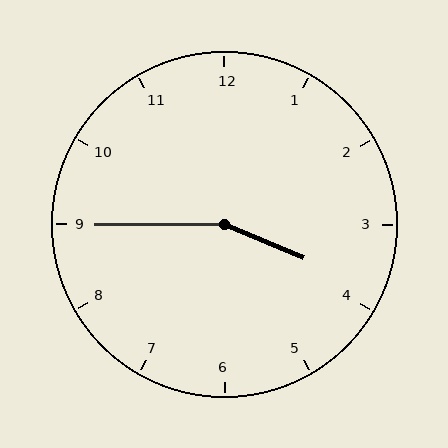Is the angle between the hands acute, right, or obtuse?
It is obtuse.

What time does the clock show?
3:45.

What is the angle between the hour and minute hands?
Approximately 158 degrees.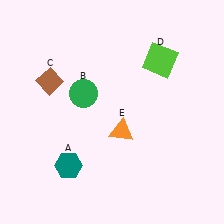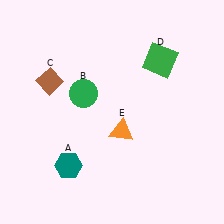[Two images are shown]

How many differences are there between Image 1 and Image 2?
There is 1 difference between the two images.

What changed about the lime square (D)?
In Image 1, D is lime. In Image 2, it changed to green.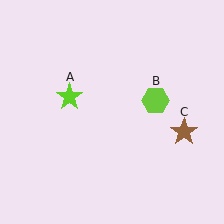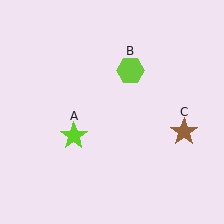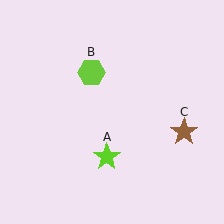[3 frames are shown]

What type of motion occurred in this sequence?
The lime star (object A), lime hexagon (object B) rotated counterclockwise around the center of the scene.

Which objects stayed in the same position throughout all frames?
Brown star (object C) remained stationary.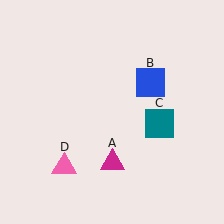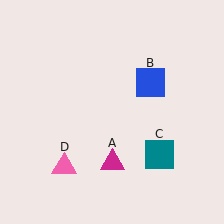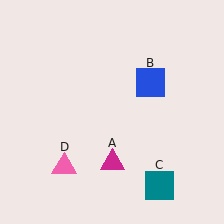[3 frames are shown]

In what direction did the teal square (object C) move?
The teal square (object C) moved down.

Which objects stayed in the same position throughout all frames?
Magenta triangle (object A) and blue square (object B) and pink triangle (object D) remained stationary.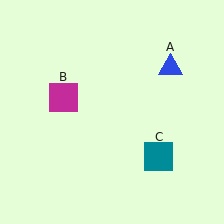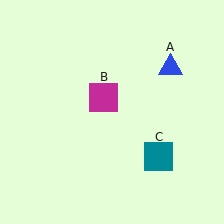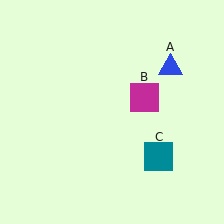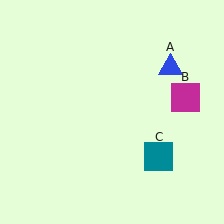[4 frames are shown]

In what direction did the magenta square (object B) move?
The magenta square (object B) moved right.